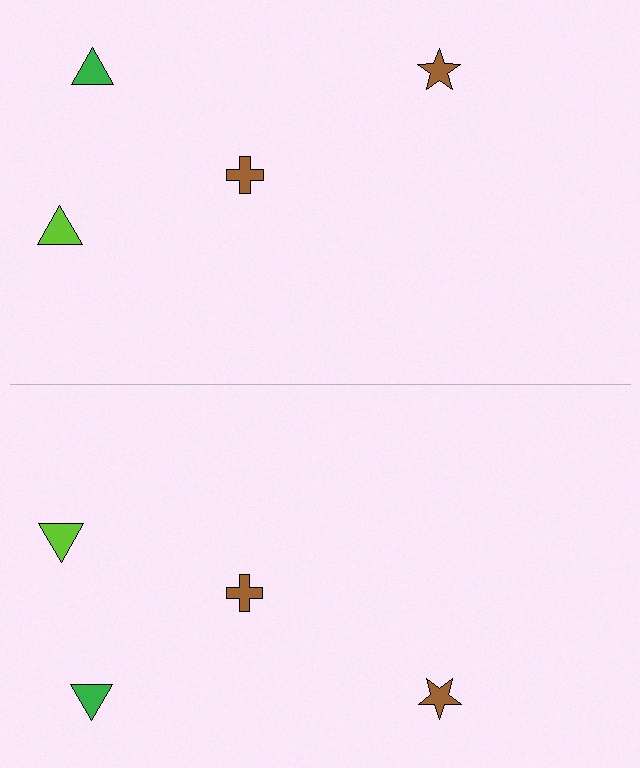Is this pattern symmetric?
Yes, this pattern has bilateral (reflection) symmetry.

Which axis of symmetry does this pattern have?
The pattern has a horizontal axis of symmetry running through the center of the image.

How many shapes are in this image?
There are 8 shapes in this image.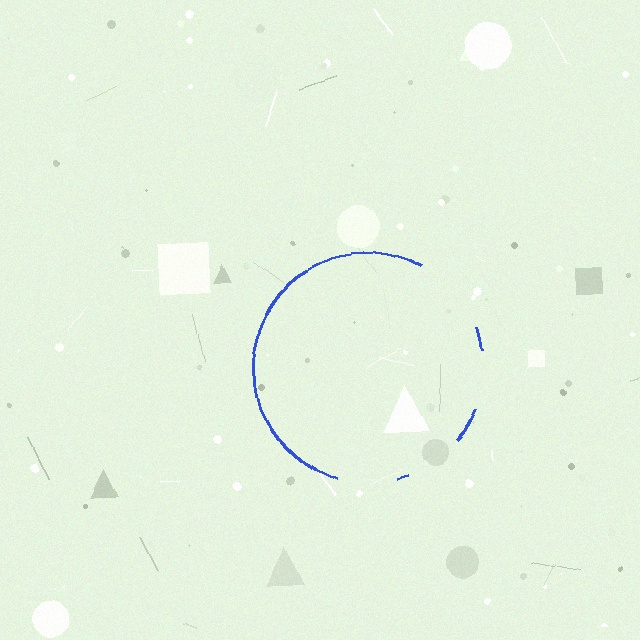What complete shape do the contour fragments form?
The contour fragments form a circle.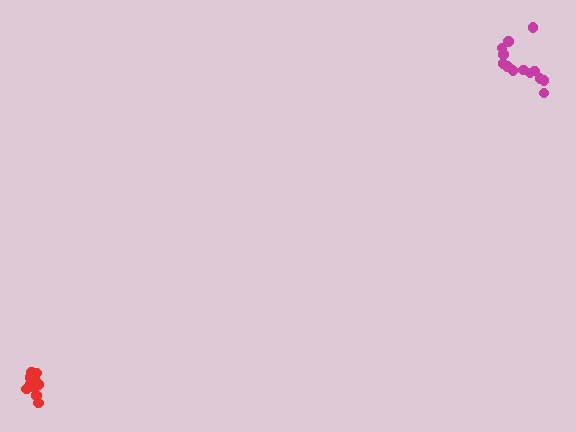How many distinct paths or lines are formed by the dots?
There are 2 distinct paths.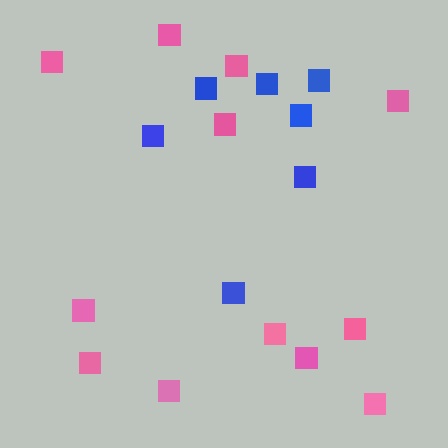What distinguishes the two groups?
There are 2 groups: one group of blue squares (7) and one group of pink squares (12).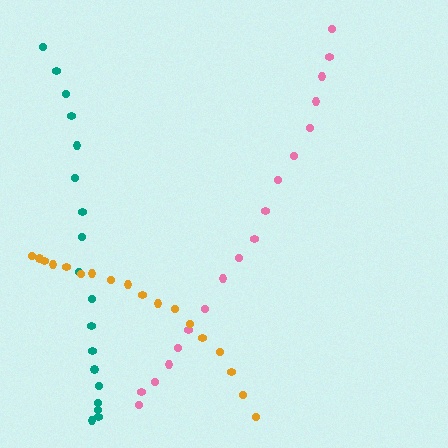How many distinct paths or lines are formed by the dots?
There are 3 distinct paths.